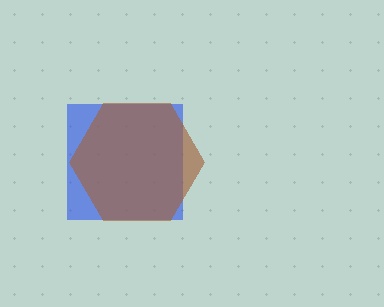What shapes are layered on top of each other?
The layered shapes are: a blue square, a brown hexagon.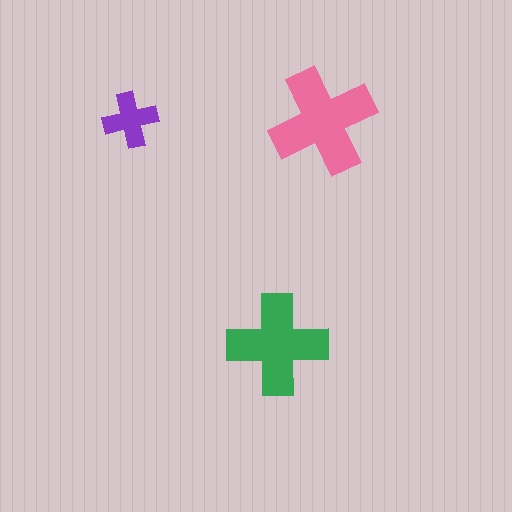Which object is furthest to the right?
The pink cross is rightmost.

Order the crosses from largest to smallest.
the pink one, the green one, the purple one.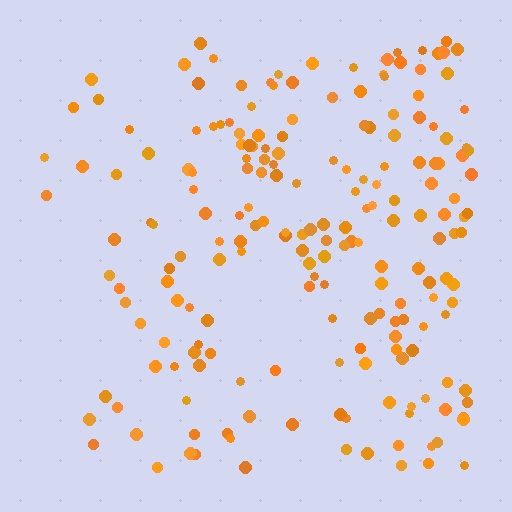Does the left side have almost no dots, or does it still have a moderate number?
Still a moderate number, just noticeably fewer than the right.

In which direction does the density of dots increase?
From left to right, with the right side densest.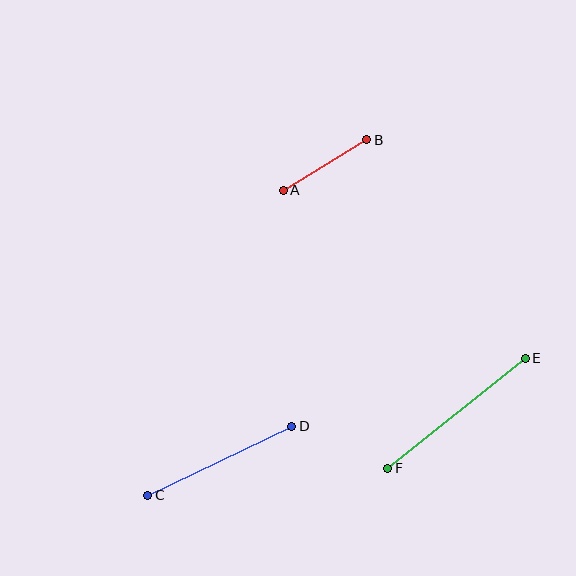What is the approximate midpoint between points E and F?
The midpoint is at approximately (457, 413) pixels.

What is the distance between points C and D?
The distance is approximately 160 pixels.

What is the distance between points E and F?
The distance is approximately 176 pixels.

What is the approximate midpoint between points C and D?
The midpoint is at approximately (220, 461) pixels.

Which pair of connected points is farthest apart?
Points E and F are farthest apart.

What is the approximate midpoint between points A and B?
The midpoint is at approximately (325, 165) pixels.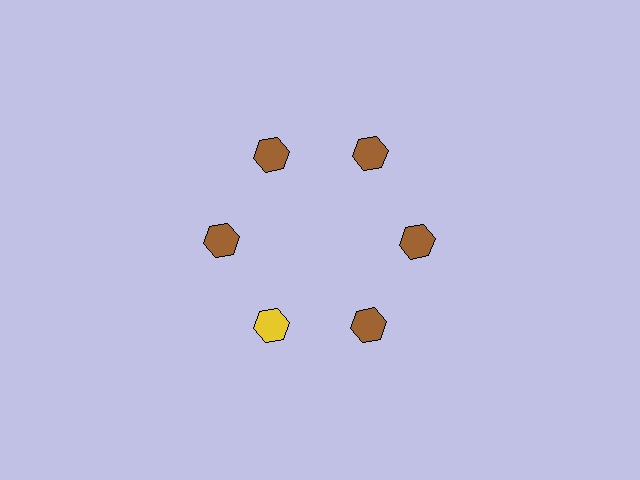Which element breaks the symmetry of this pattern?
The yellow hexagon at roughly the 7 o'clock position breaks the symmetry. All other shapes are brown hexagons.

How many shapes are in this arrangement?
There are 6 shapes arranged in a ring pattern.